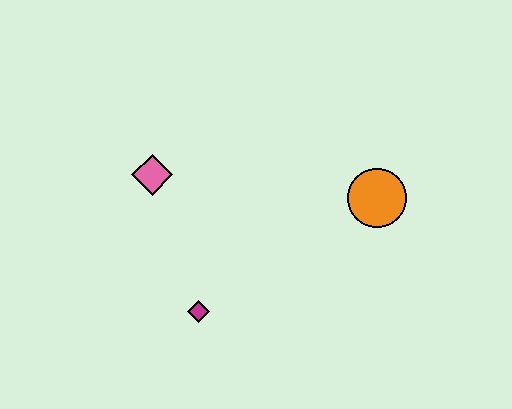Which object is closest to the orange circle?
The magenta diamond is closest to the orange circle.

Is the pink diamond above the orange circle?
Yes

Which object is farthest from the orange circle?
The pink diamond is farthest from the orange circle.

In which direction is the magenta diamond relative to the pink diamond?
The magenta diamond is below the pink diamond.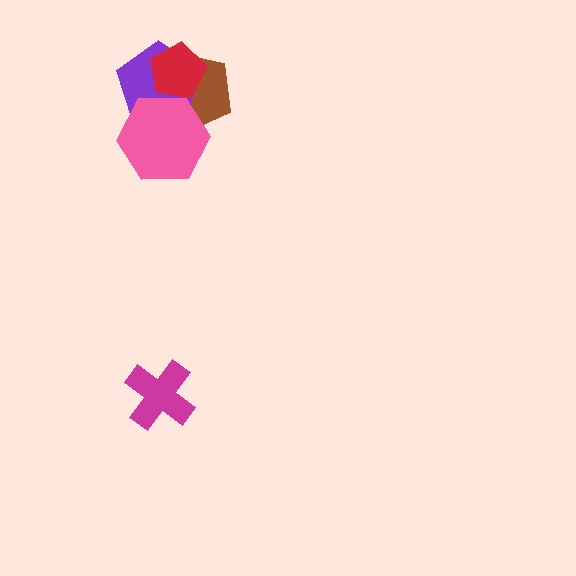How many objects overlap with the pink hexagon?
3 objects overlap with the pink hexagon.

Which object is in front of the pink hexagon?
The red pentagon is in front of the pink hexagon.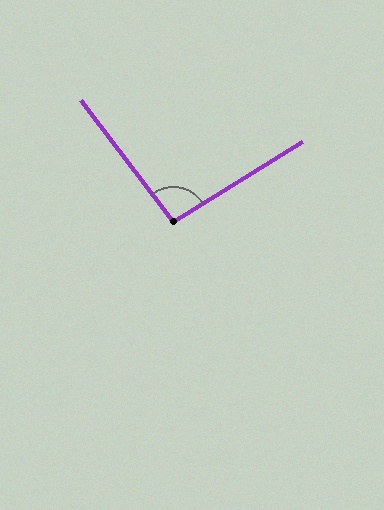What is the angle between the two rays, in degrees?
Approximately 95 degrees.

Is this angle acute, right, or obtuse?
It is obtuse.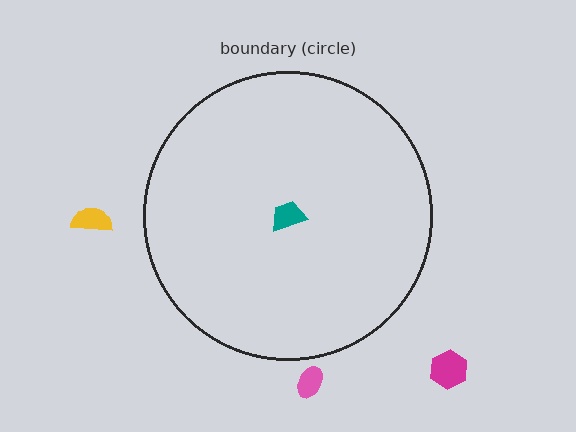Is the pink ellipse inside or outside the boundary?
Outside.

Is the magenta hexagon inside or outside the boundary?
Outside.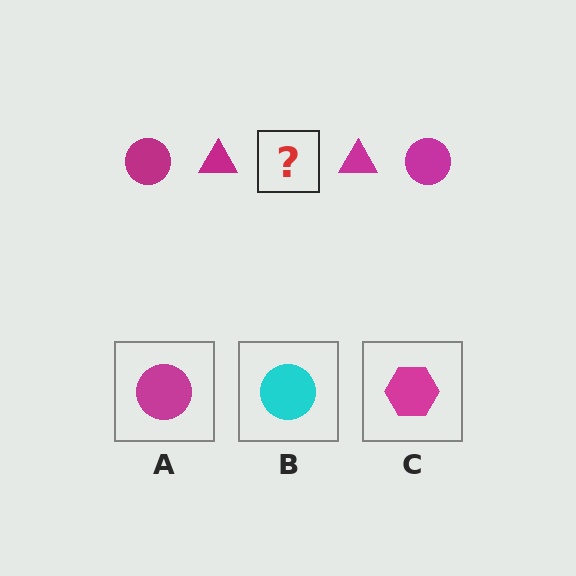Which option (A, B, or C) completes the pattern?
A.